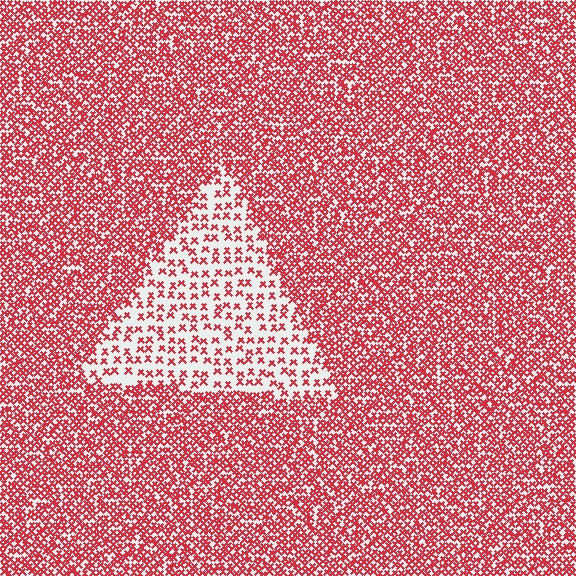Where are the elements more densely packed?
The elements are more densely packed outside the triangle boundary.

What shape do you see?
I see a triangle.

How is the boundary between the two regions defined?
The boundary is defined by a change in element density (approximately 2.6x ratio). All elements are the same color, size, and shape.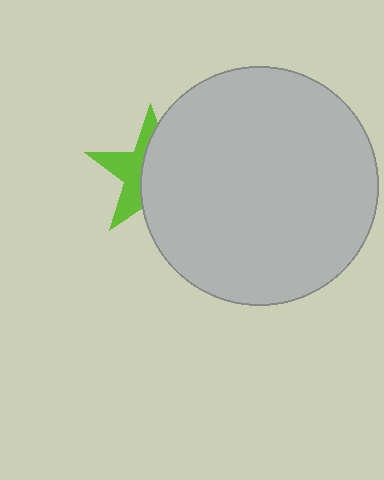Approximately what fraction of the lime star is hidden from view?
Roughly 58% of the lime star is hidden behind the light gray circle.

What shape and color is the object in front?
The object in front is a light gray circle.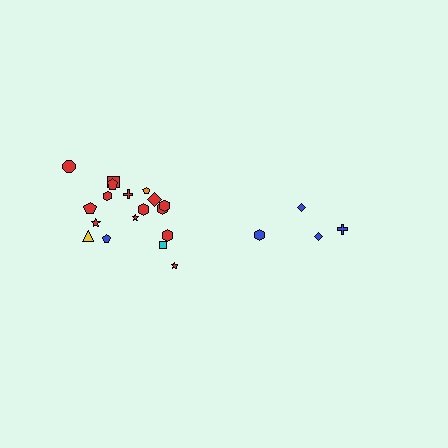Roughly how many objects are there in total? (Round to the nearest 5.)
Roughly 20 objects in total.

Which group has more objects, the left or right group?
The left group.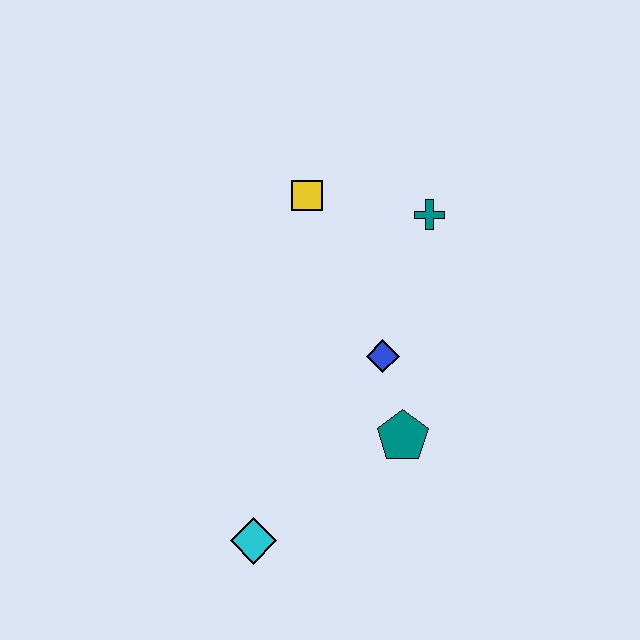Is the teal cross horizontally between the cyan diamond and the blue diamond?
No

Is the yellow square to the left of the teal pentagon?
Yes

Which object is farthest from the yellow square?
The cyan diamond is farthest from the yellow square.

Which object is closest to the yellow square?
The teal cross is closest to the yellow square.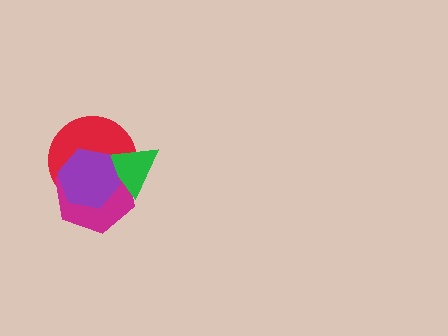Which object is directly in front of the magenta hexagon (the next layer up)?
The green triangle is directly in front of the magenta hexagon.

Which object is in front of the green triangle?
The purple hexagon is in front of the green triangle.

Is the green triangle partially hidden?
Yes, it is partially covered by another shape.